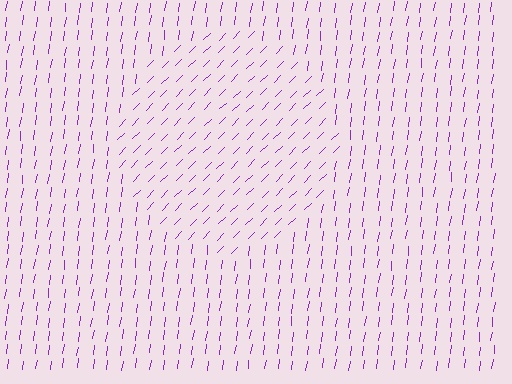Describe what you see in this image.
The image is filled with small purple line segments. A circle region in the image has lines oriented differently from the surrounding lines, creating a visible texture boundary.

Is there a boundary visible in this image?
Yes, there is a texture boundary formed by a change in line orientation.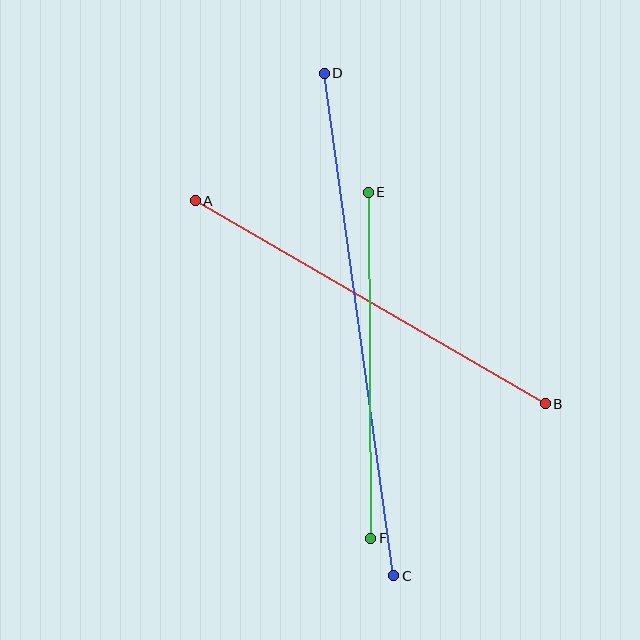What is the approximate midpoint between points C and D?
The midpoint is at approximately (359, 324) pixels.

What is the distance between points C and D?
The distance is approximately 507 pixels.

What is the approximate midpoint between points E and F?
The midpoint is at approximately (370, 365) pixels.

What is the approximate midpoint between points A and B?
The midpoint is at approximately (370, 302) pixels.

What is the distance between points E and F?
The distance is approximately 346 pixels.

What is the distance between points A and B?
The distance is approximately 404 pixels.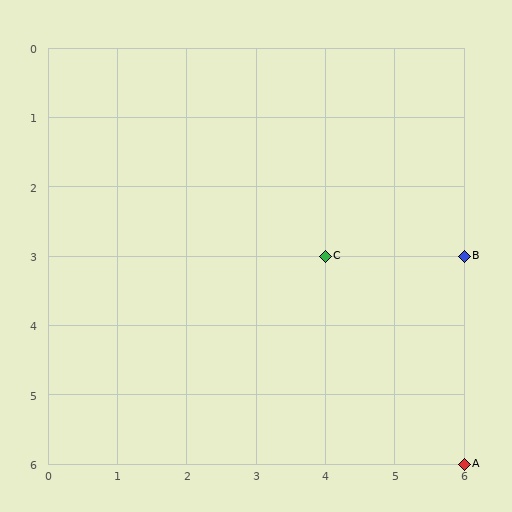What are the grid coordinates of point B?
Point B is at grid coordinates (6, 3).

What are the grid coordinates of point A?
Point A is at grid coordinates (6, 6).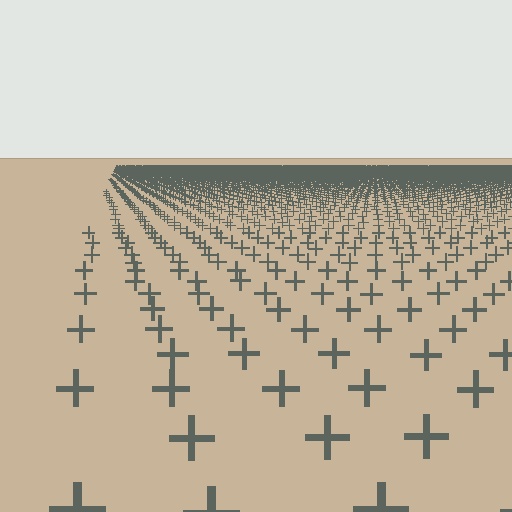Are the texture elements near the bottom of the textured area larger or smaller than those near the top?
Larger. Near the bottom, elements are closer to the viewer and appear at a bigger on-screen size.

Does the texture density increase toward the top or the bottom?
Density increases toward the top.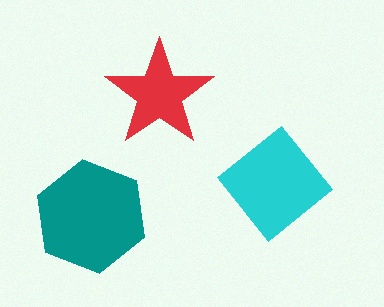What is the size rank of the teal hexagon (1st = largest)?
1st.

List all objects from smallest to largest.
The red star, the cyan diamond, the teal hexagon.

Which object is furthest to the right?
The cyan diamond is rightmost.